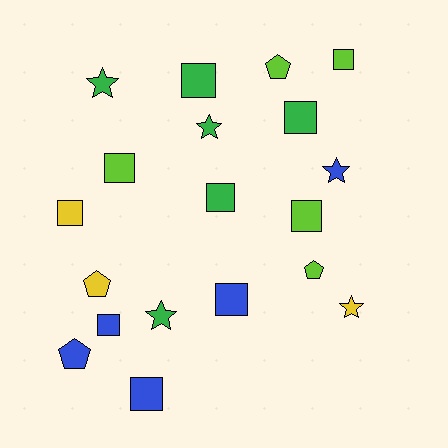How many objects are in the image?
There are 19 objects.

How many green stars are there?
There are 3 green stars.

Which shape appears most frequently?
Square, with 10 objects.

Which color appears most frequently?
Green, with 6 objects.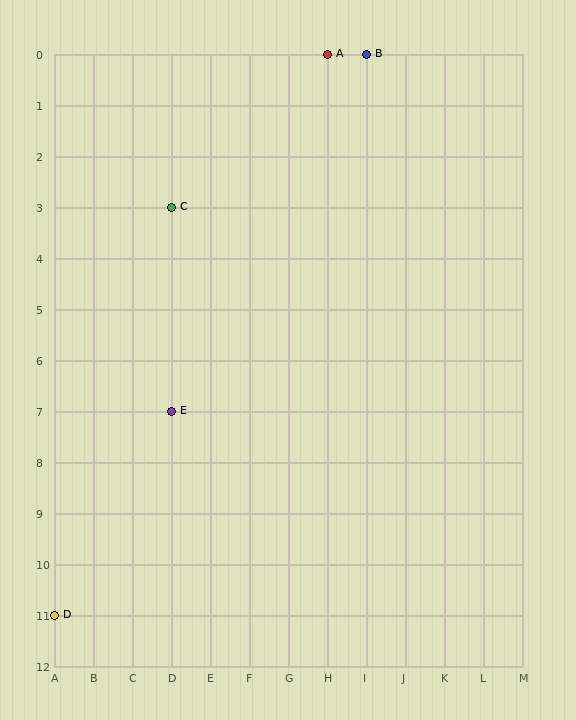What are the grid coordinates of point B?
Point B is at grid coordinates (I, 0).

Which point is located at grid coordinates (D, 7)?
Point E is at (D, 7).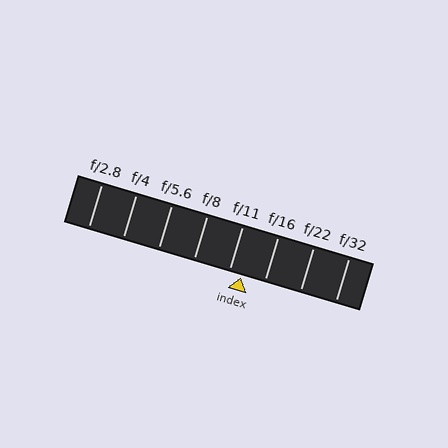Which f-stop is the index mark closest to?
The index mark is closest to f/11.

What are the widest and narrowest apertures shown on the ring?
The widest aperture shown is f/2.8 and the narrowest is f/32.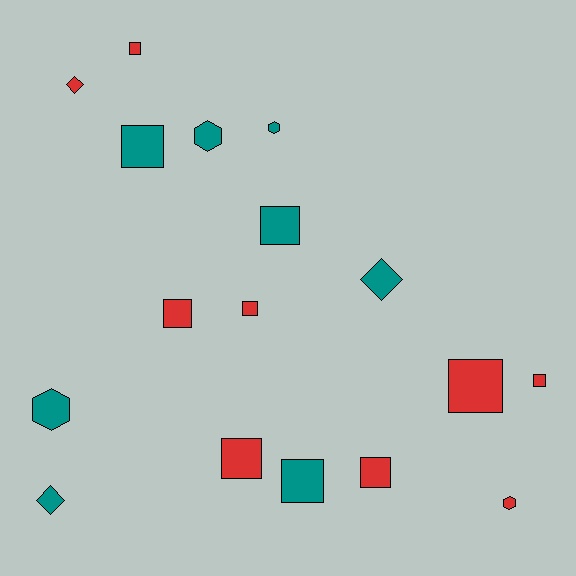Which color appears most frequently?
Red, with 9 objects.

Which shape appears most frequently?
Square, with 10 objects.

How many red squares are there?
There are 7 red squares.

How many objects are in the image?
There are 17 objects.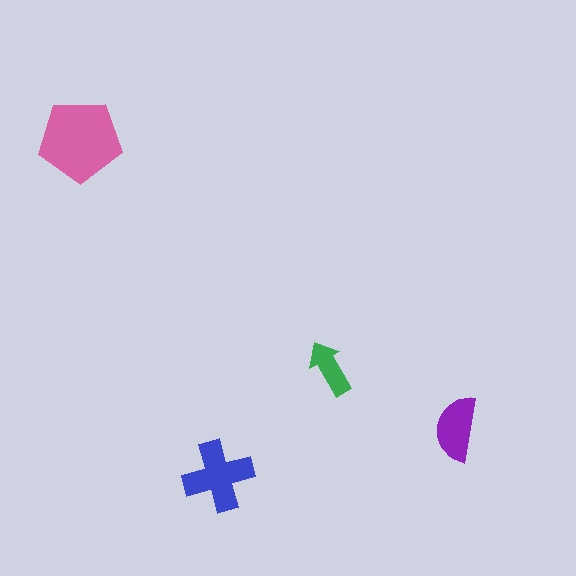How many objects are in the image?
There are 4 objects in the image.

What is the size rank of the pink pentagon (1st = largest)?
1st.